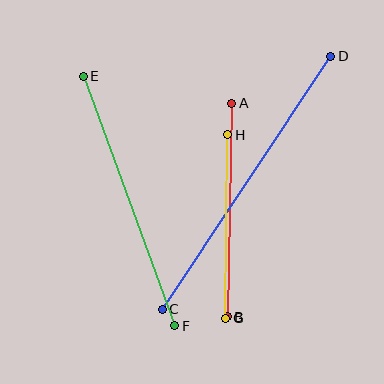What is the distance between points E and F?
The distance is approximately 266 pixels.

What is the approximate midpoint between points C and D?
The midpoint is at approximately (246, 183) pixels.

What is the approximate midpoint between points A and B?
The midpoint is at approximately (229, 210) pixels.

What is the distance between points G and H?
The distance is approximately 184 pixels.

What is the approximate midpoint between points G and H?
The midpoint is at approximately (227, 226) pixels.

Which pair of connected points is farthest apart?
Points C and D are farthest apart.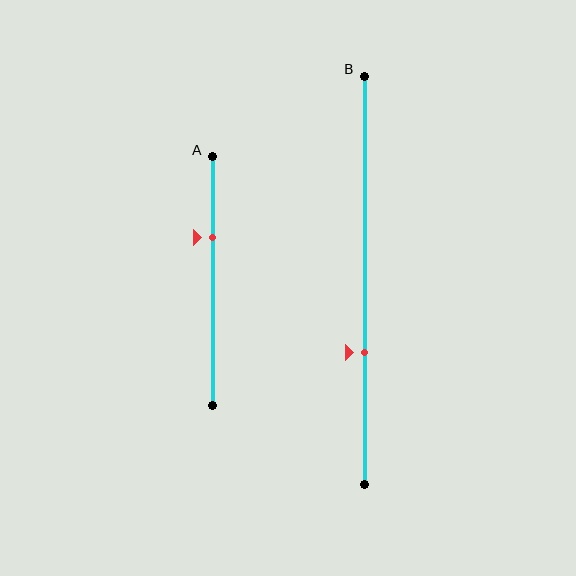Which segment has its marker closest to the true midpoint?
Segment B has its marker closest to the true midpoint.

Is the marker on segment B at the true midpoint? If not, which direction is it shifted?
No, the marker on segment B is shifted downward by about 18% of the segment length.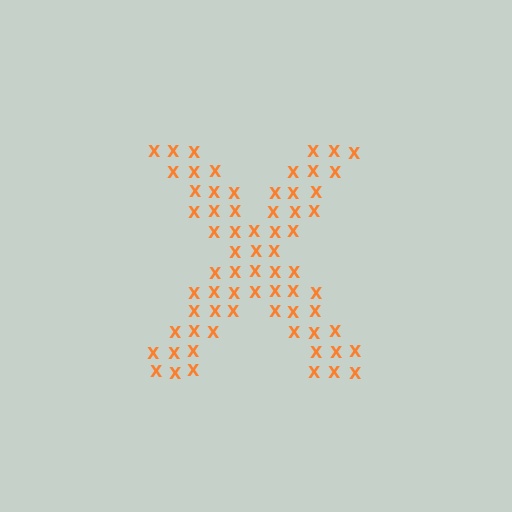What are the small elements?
The small elements are letter X's.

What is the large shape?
The large shape is the letter X.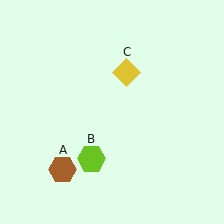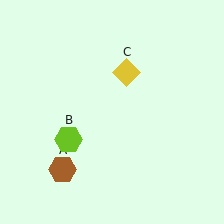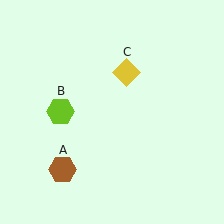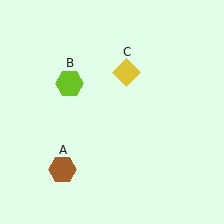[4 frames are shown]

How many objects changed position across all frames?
1 object changed position: lime hexagon (object B).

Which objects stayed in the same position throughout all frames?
Brown hexagon (object A) and yellow diamond (object C) remained stationary.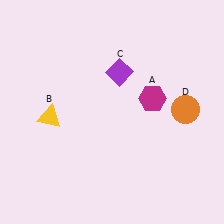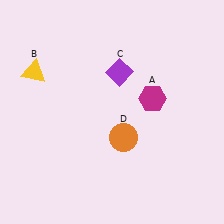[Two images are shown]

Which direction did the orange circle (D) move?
The orange circle (D) moved left.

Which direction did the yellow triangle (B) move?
The yellow triangle (B) moved up.